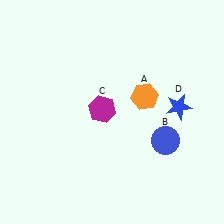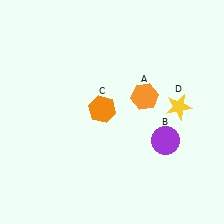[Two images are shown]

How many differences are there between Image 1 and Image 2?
There are 3 differences between the two images.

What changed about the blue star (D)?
In Image 1, D is blue. In Image 2, it changed to yellow.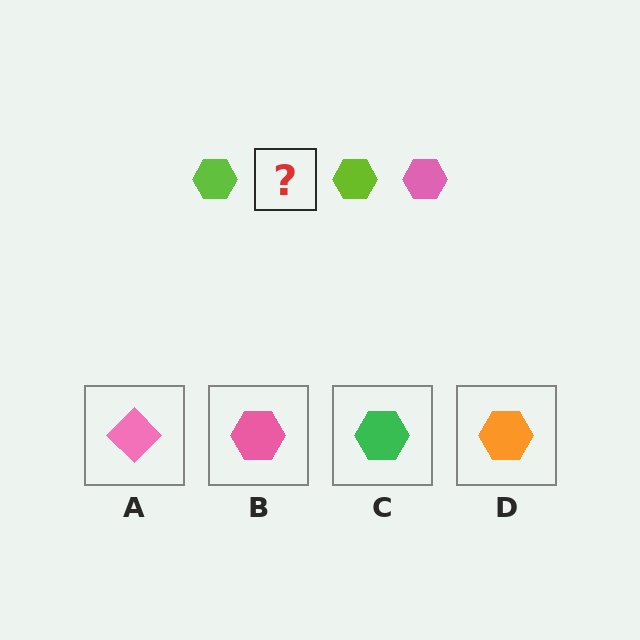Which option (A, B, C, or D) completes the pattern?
B.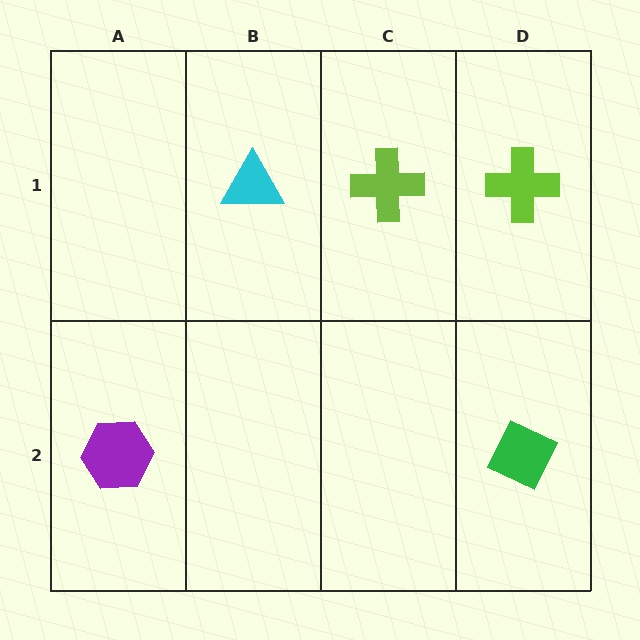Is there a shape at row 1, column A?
No, that cell is empty.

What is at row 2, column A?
A purple hexagon.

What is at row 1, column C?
A lime cross.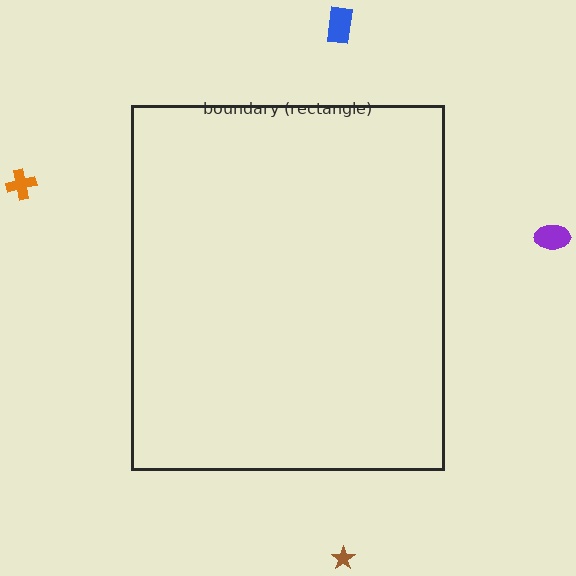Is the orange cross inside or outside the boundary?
Outside.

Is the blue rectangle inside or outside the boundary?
Outside.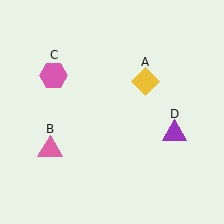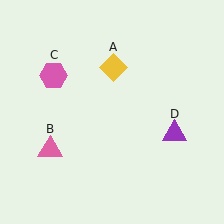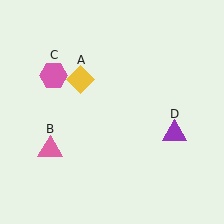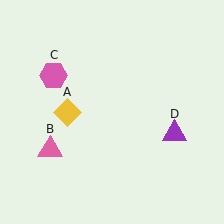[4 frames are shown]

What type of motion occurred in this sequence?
The yellow diamond (object A) rotated counterclockwise around the center of the scene.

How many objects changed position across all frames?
1 object changed position: yellow diamond (object A).